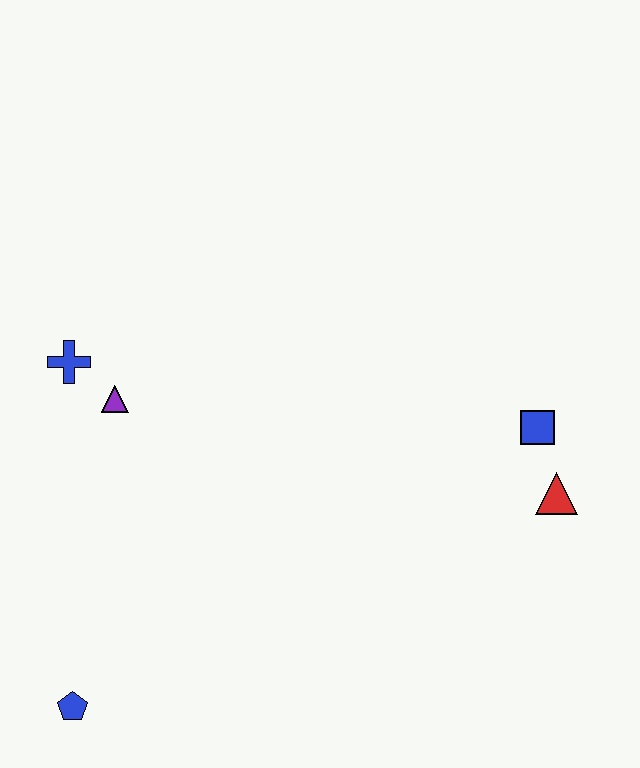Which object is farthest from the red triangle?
The blue pentagon is farthest from the red triangle.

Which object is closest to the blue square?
The red triangle is closest to the blue square.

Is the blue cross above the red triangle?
Yes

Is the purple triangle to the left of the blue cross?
No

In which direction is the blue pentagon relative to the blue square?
The blue pentagon is to the left of the blue square.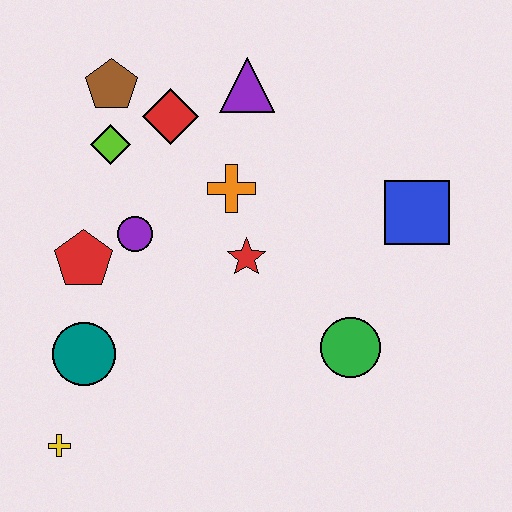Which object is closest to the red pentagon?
The purple circle is closest to the red pentagon.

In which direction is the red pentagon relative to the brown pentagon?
The red pentagon is below the brown pentagon.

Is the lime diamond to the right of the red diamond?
No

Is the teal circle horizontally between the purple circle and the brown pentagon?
No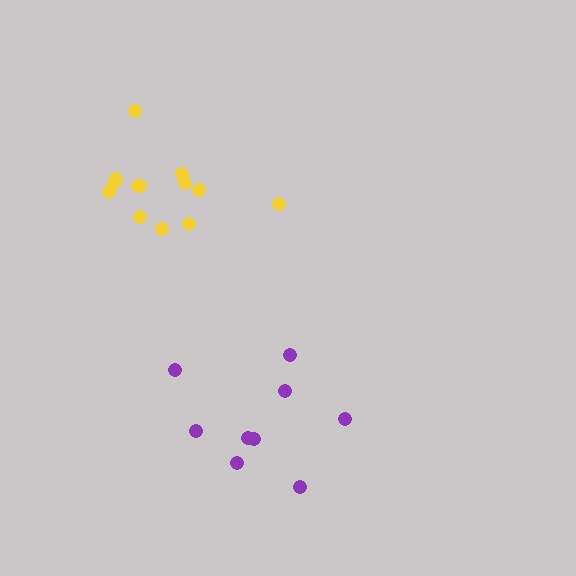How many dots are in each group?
Group 1: 9 dots, Group 2: 13 dots (22 total).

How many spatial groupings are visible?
There are 2 spatial groupings.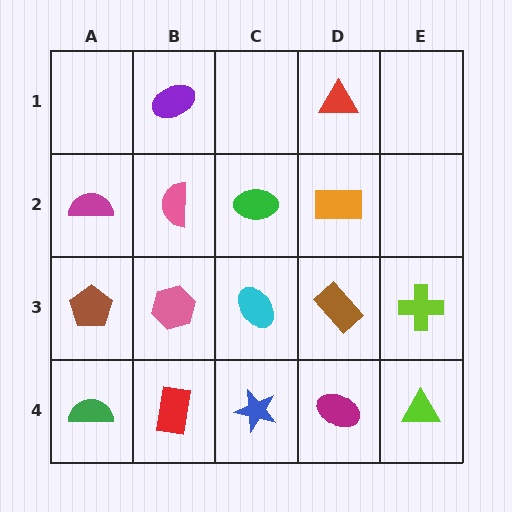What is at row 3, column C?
A cyan ellipse.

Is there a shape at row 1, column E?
No, that cell is empty.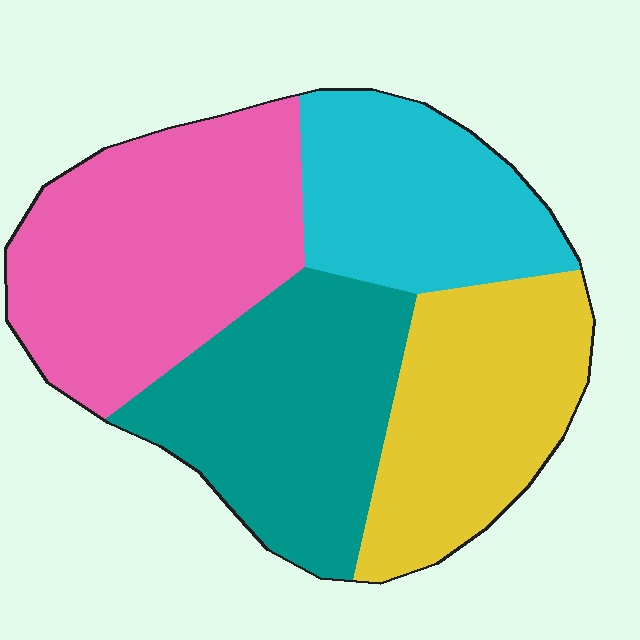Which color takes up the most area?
Pink, at roughly 30%.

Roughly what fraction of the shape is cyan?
Cyan takes up about one fifth (1/5) of the shape.